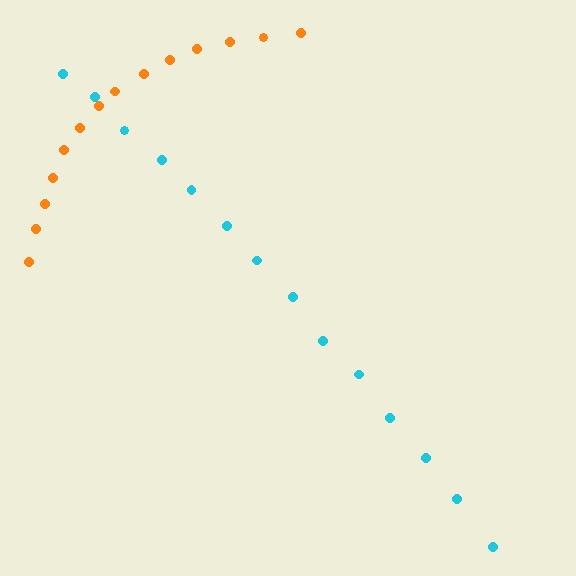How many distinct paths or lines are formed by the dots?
There are 2 distinct paths.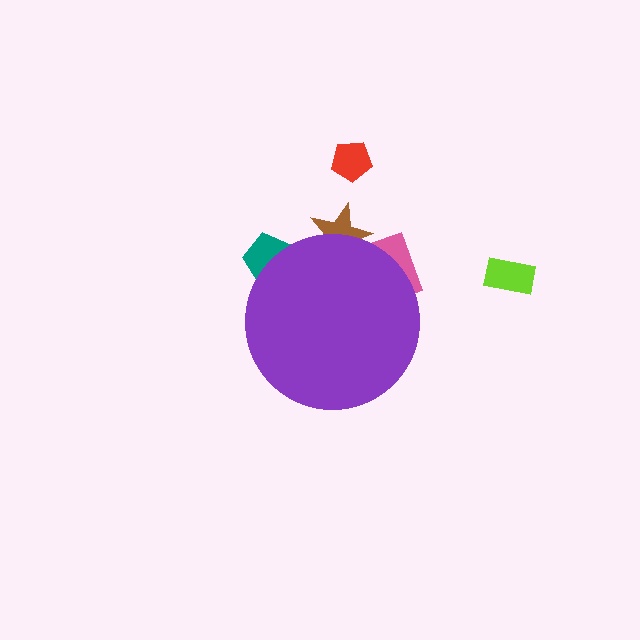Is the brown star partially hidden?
Yes, the brown star is partially hidden behind the purple circle.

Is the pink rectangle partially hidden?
Yes, the pink rectangle is partially hidden behind the purple circle.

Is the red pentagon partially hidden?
No, the red pentagon is fully visible.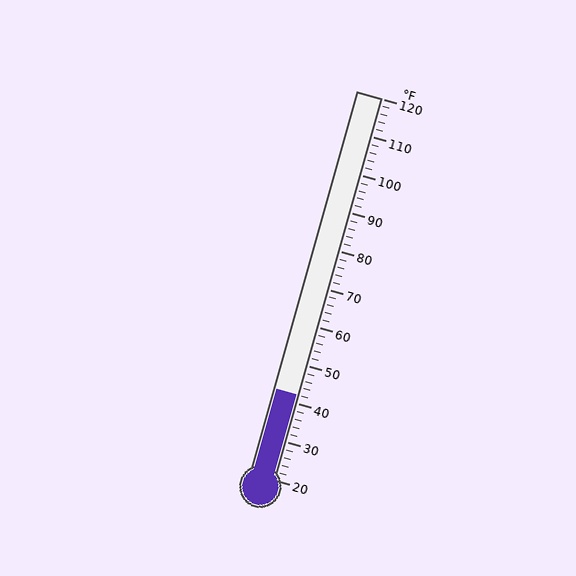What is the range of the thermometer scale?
The thermometer scale ranges from 20°F to 120°F.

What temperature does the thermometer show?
The thermometer shows approximately 42°F.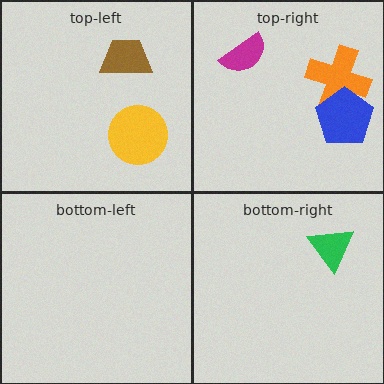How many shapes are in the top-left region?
2.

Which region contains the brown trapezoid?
The top-left region.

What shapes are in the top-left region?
The yellow circle, the brown trapezoid.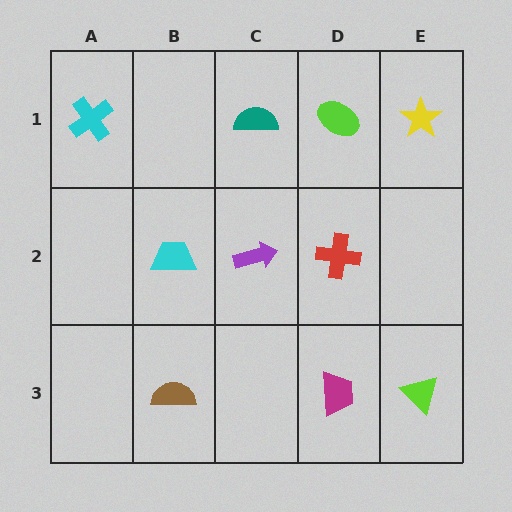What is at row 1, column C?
A teal semicircle.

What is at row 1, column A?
A cyan cross.